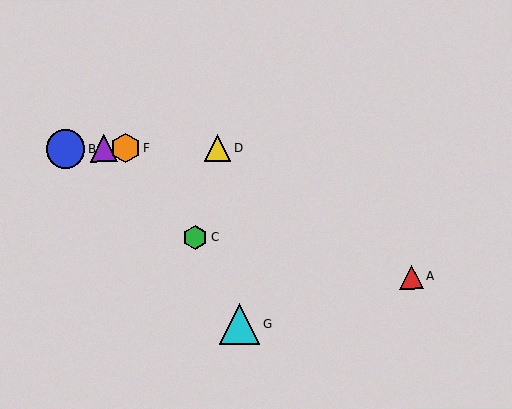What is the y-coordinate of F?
Object F is at y≈148.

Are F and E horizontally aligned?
Yes, both are at y≈148.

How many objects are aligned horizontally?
4 objects (B, D, E, F) are aligned horizontally.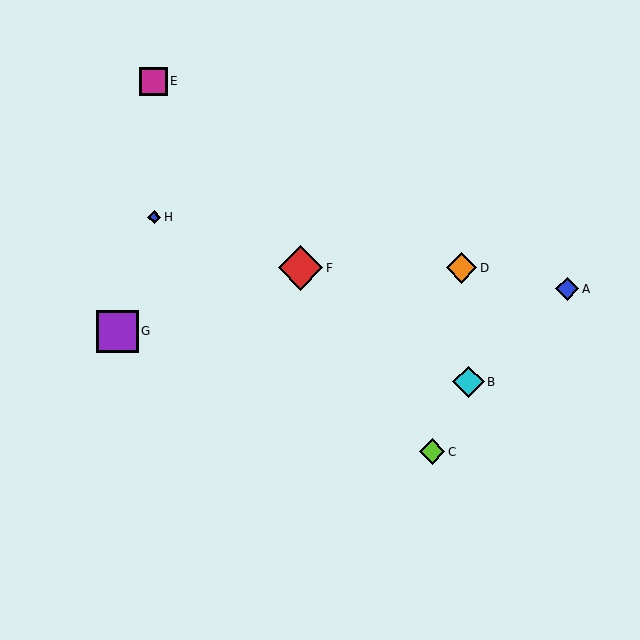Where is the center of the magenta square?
The center of the magenta square is at (153, 81).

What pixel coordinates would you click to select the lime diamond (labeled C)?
Click at (432, 452) to select the lime diamond C.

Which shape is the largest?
The red diamond (labeled F) is the largest.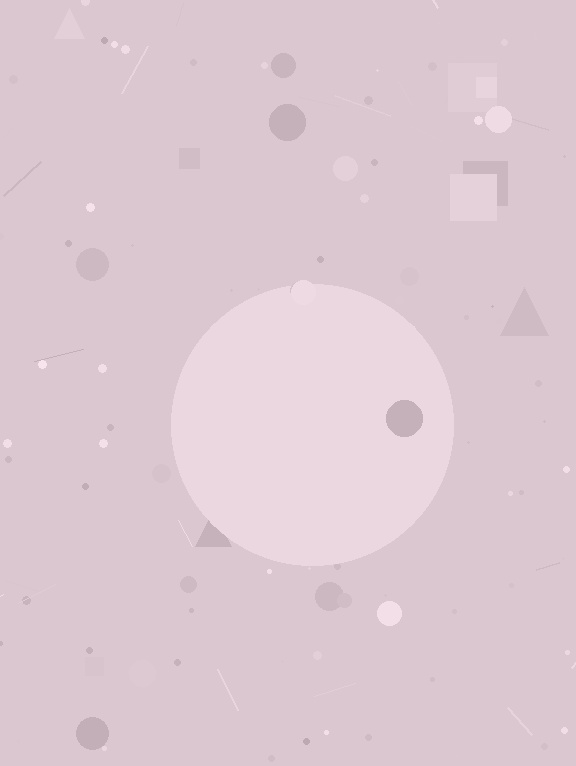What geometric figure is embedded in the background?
A circle is embedded in the background.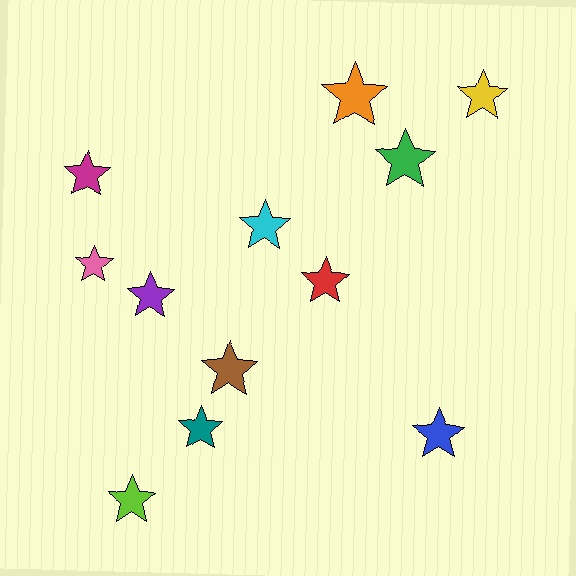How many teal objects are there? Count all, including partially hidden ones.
There is 1 teal object.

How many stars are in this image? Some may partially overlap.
There are 12 stars.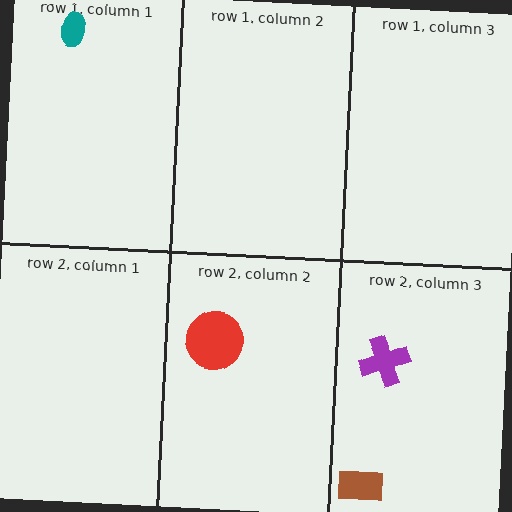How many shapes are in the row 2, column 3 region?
2.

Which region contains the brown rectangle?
The row 2, column 3 region.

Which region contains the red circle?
The row 2, column 2 region.